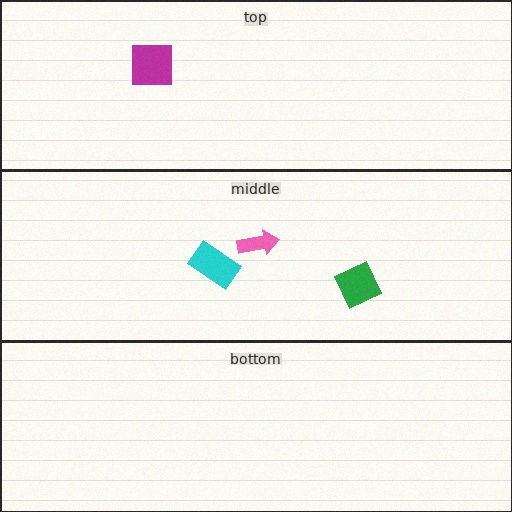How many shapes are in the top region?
1.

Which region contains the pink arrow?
The middle region.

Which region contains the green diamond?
The middle region.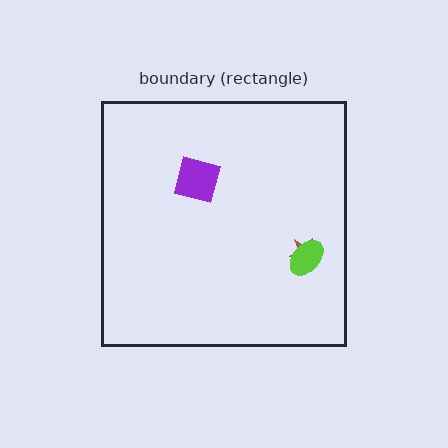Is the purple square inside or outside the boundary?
Inside.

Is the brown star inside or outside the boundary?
Inside.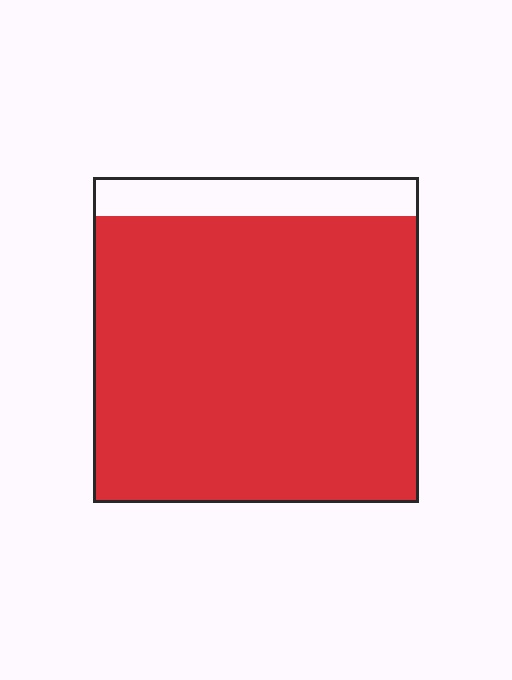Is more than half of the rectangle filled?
Yes.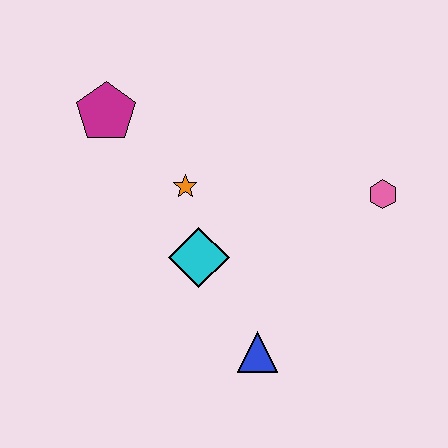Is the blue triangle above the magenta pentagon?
No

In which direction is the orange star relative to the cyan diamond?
The orange star is above the cyan diamond.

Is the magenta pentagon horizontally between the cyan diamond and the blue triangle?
No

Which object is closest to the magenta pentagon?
The orange star is closest to the magenta pentagon.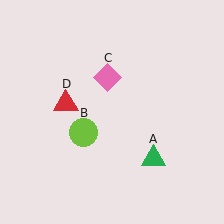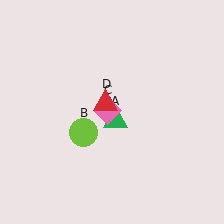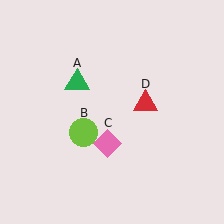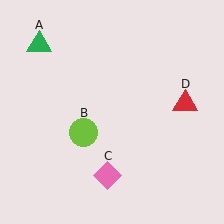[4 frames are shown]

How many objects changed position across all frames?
3 objects changed position: green triangle (object A), pink diamond (object C), red triangle (object D).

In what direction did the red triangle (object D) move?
The red triangle (object D) moved right.